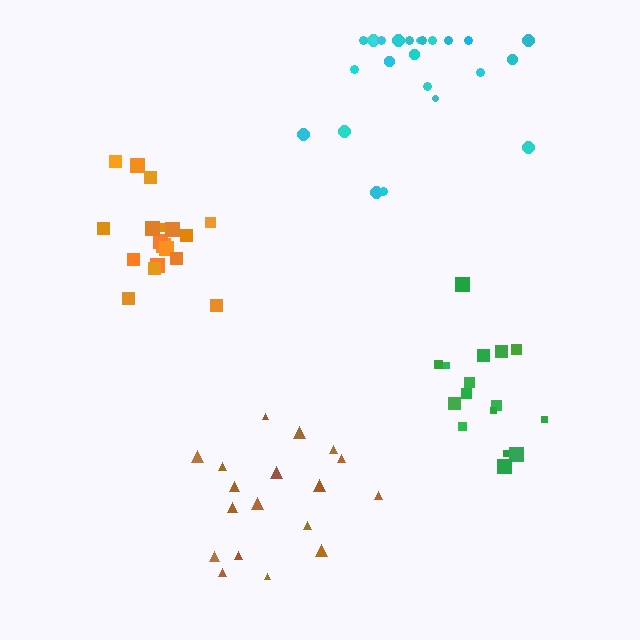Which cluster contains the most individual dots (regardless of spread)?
Cyan (24).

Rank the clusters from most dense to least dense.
green, orange, brown, cyan.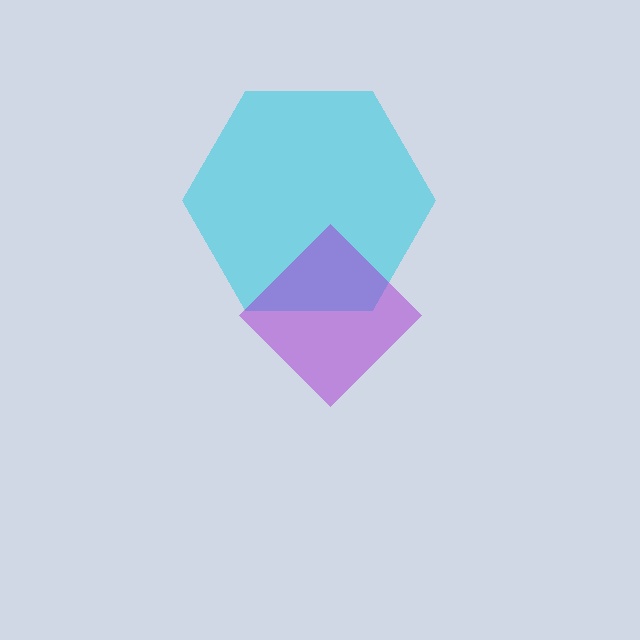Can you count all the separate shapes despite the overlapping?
Yes, there are 2 separate shapes.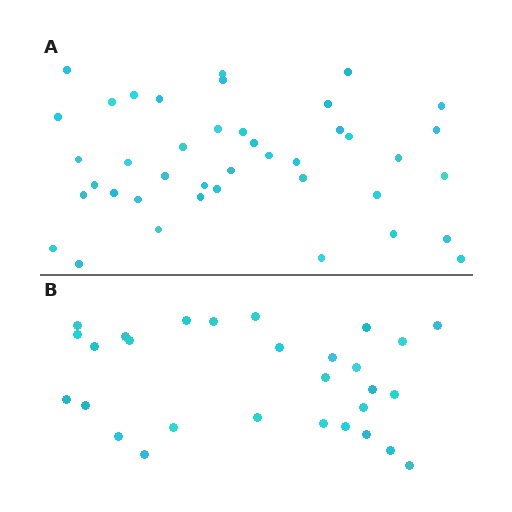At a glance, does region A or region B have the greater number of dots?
Region A (the top region) has more dots.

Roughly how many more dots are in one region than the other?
Region A has roughly 12 or so more dots than region B.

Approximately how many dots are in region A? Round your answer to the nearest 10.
About 40 dots. (The exact count is 41, which rounds to 40.)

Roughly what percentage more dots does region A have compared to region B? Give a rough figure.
About 40% more.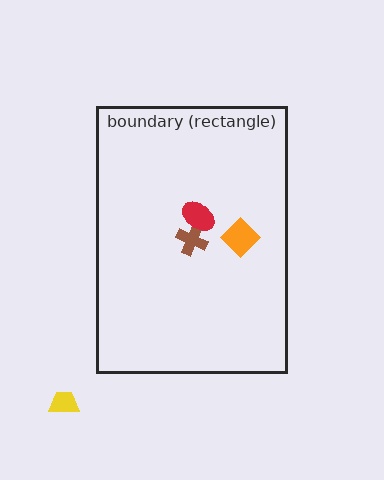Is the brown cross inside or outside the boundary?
Inside.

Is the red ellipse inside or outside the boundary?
Inside.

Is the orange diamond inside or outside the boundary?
Inside.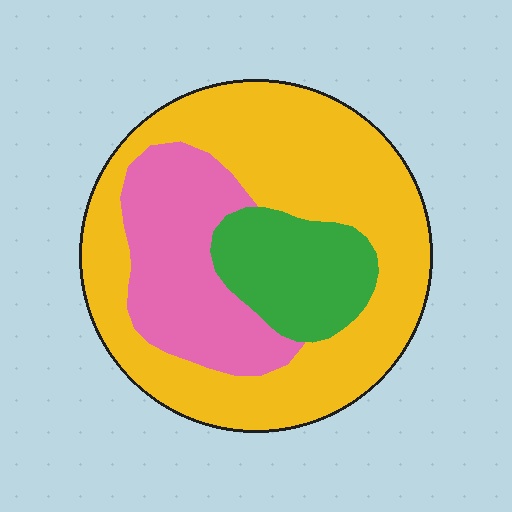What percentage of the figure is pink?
Pink takes up about one quarter (1/4) of the figure.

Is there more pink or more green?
Pink.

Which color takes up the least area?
Green, at roughly 15%.